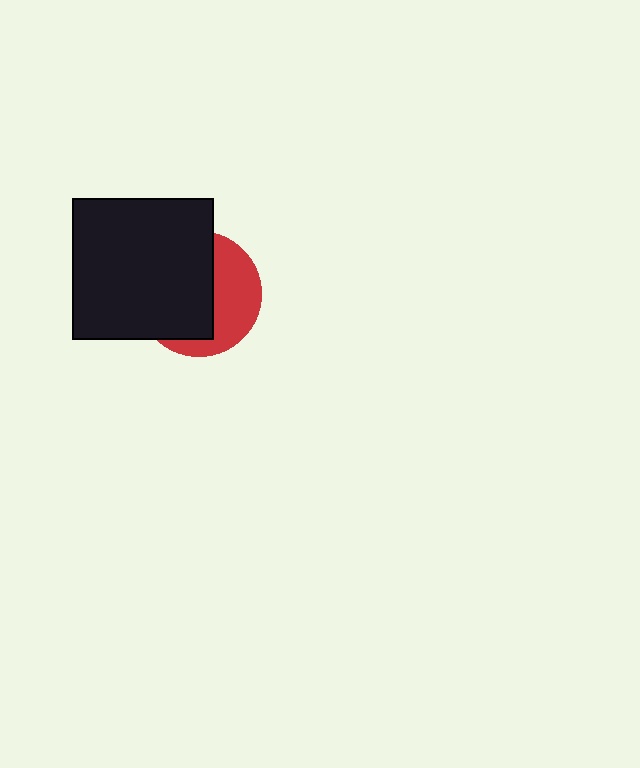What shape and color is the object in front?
The object in front is a black square.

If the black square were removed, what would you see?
You would see the complete red circle.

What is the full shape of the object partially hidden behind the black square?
The partially hidden object is a red circle.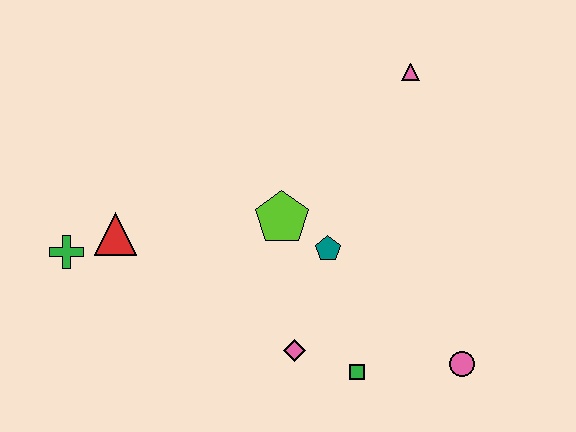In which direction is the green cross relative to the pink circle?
The green cross is to the left of the pink circle.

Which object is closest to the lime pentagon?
The teal pentagon is closest to the lime pentagon.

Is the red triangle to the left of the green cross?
No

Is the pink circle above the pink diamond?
No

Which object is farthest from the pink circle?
The green cross is farthest from the pink circle.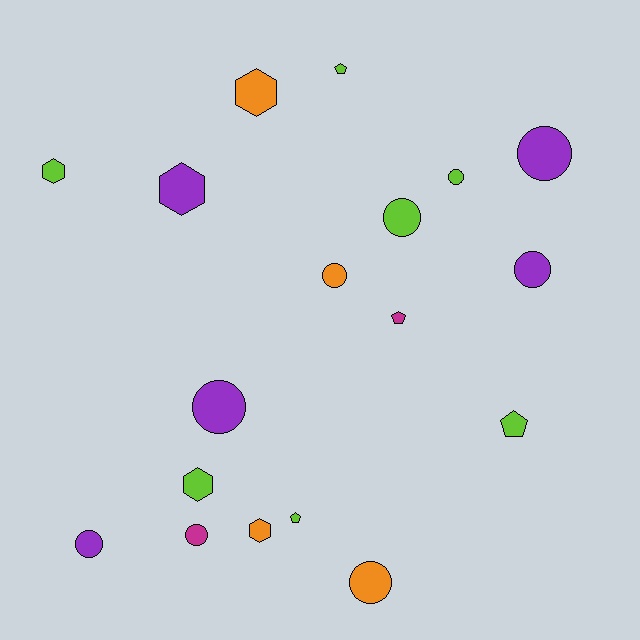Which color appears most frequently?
Lime, with 7 objects.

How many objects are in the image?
There are 18 objects.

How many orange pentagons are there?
There are no orange pentagons.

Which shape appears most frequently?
Circle, with 9 objects.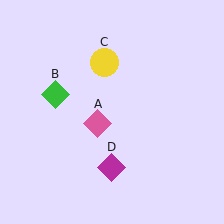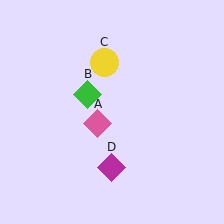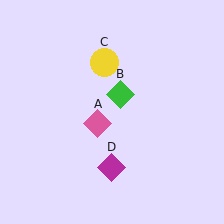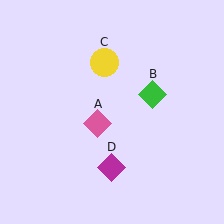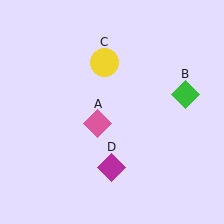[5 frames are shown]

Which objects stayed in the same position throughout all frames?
Pink diamond (object A) and yellow circle (object C) and magenta diamond (object D) remained stationary.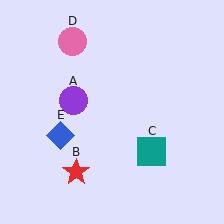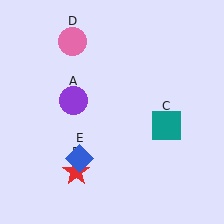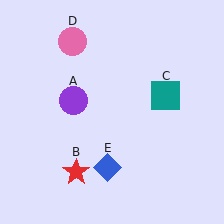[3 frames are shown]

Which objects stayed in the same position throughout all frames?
Purple circle (object A) and red star (object B) and pink circle (object D) remained stationary.